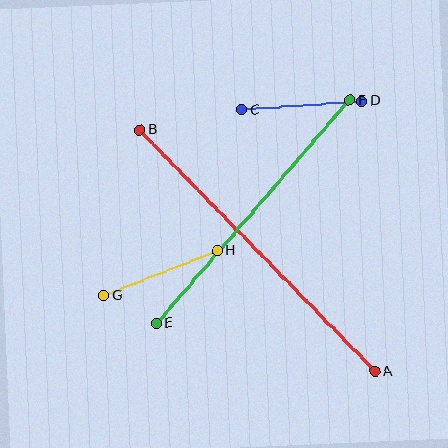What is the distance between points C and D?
The distance is approximately 120 pixels.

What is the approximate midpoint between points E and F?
The midpoint is at approximately (253, 212) pixels.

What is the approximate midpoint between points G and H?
The midpoint is at approximately (161, 273) pixels.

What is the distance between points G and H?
The distance is approximately 123 pixels.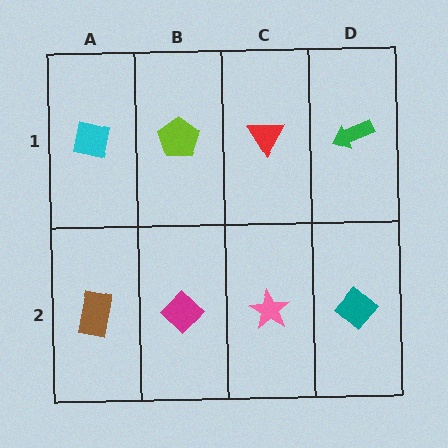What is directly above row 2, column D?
A green arrow.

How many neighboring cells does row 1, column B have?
3.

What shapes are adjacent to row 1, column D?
A teal diamond (row 2, column D), a red triangle (row 1, column C).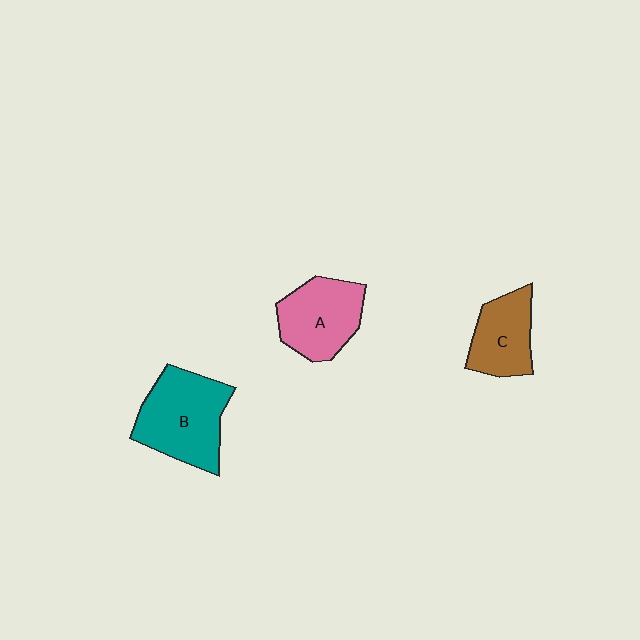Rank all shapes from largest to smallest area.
From largest to smallest: B (teal), A (pink), C (brown).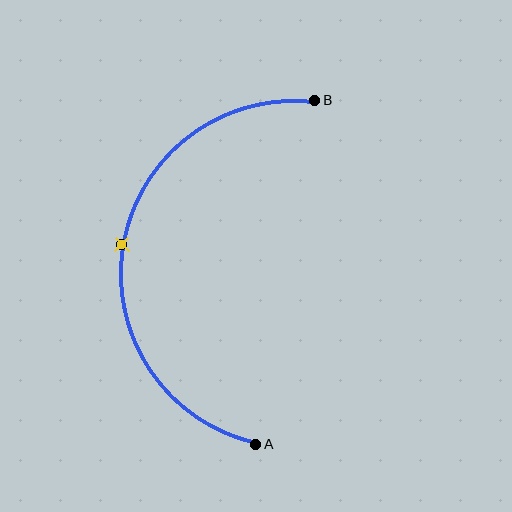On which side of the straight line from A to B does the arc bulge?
The arc bulges to the left of the straight line connecting A and B.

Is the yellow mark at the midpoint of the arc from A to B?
Yes. The yellow mark lies on the arc at equal arc-length from both A and B — it is the arc midpoint.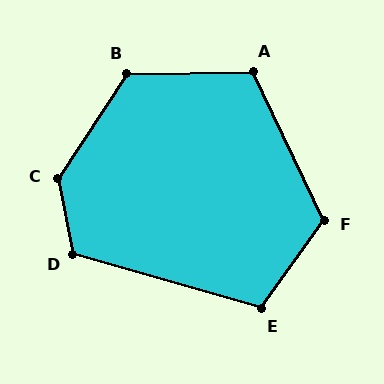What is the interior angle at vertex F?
Approximately 119 degrees (obtuse).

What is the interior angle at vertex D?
Approximately 117 degrees (obtuse).